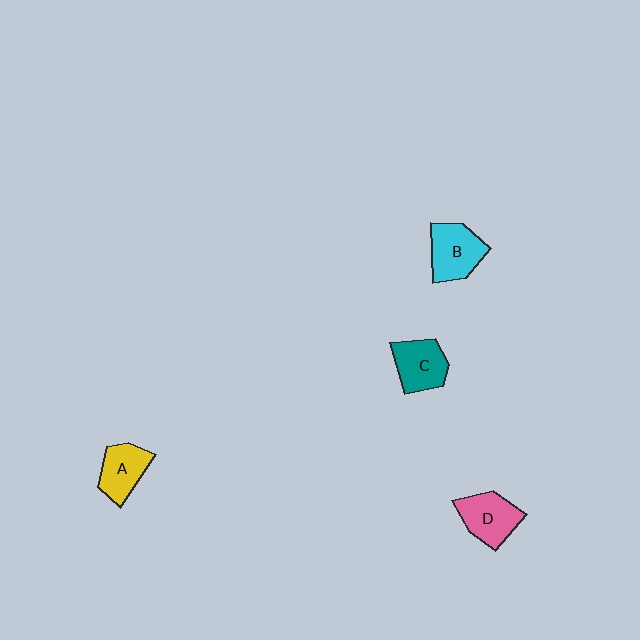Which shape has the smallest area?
Shape A (yellow).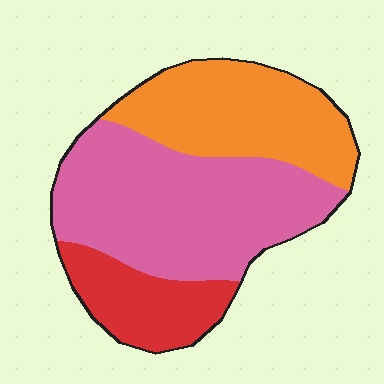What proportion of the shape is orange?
Orange covers 32% of the shape.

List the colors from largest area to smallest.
From largest to smallest: pink, orange, red.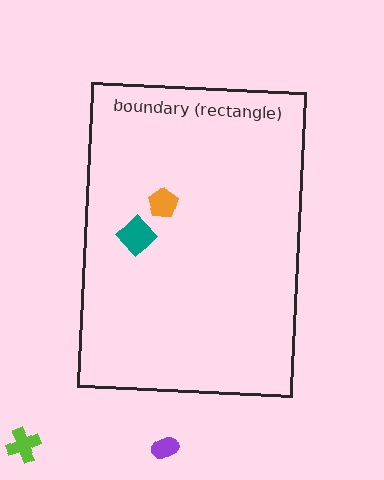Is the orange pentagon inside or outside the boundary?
Inside.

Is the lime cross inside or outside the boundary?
Outside.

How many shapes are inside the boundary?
2 inside, 2 outside.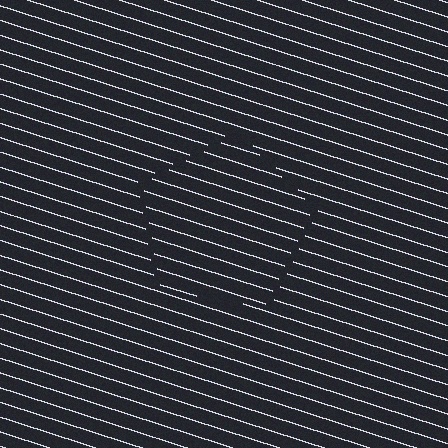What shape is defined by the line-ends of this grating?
An illusory pentagon. The interior of the shape contains the same grating, shifted by half a period — the contour is defined by the phase discontinuity where line-ends from the inner and outer gratings abut.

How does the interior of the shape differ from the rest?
The interior of the shape contains the same grating, shifted by half a period — the contour is defined by the phase discontinuity where line-ends from the inner and outer gratings abut.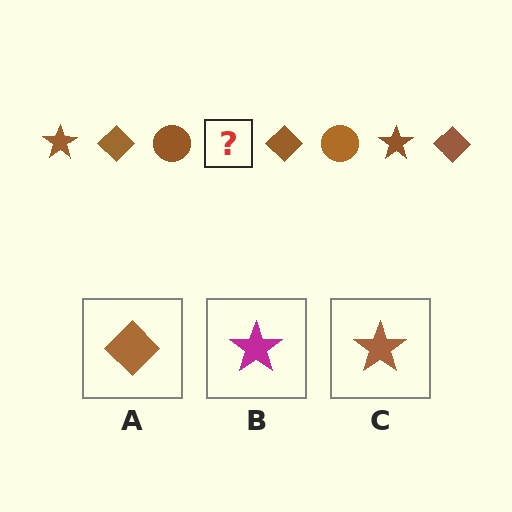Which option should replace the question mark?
Option C.